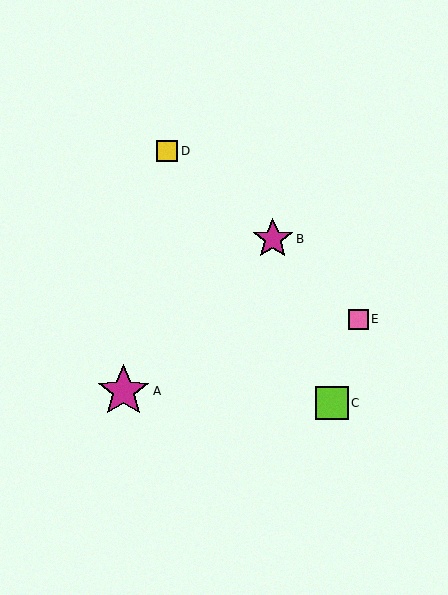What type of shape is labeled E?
Shape E is a pink square.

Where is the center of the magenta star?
The center of the magenta star is at (123, 391).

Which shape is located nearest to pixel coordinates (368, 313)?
The pink square (labeled E) at (358, 319) is nearest to that location.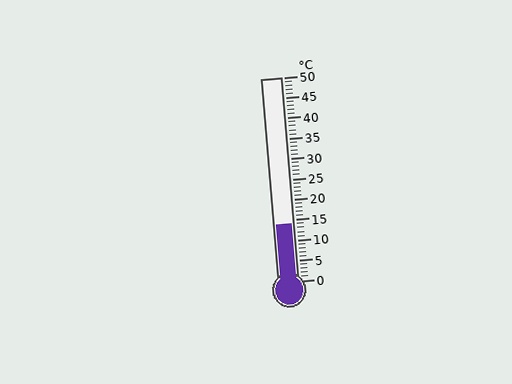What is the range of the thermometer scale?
The thermometer scale ranges from 0°C to 50°C.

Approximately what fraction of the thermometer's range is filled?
The thermometer is filled to approximately 30% of its range.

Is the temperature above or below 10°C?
The temperature is above 10°C.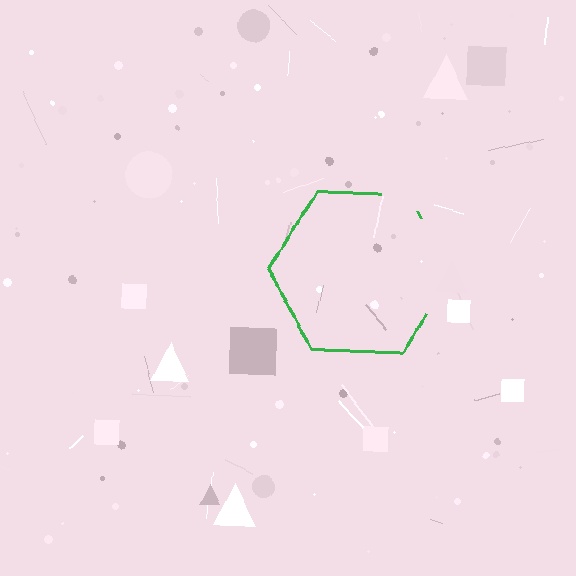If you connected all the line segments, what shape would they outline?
They would outline a hexagon.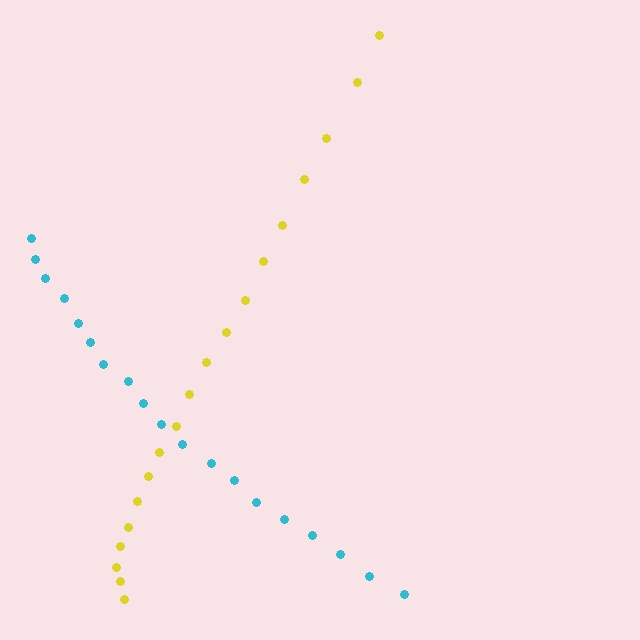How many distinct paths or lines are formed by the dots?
There are 2 distinct paths.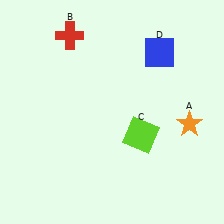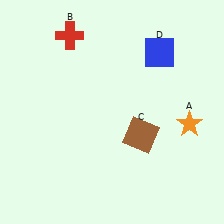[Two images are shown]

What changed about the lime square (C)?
In Image 1, C is lime. In Image 2, it changed to brown.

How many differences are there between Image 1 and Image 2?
There is 1 difference between the two images.